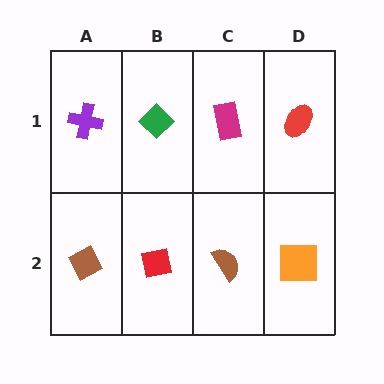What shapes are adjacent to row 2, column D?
A red ellipse (row 1, column D), a brown semicircle (row 2, column C).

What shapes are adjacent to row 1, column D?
An orange square (row 2, column D), a magenta rectangle (row 1, column C).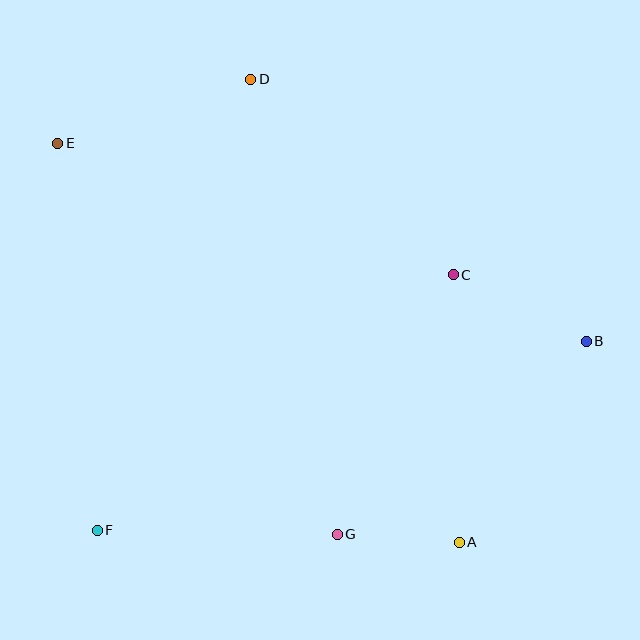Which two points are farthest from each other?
Points A and E are farthest from each other.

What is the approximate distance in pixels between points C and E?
The distance between C and E is approximately 417 pixels.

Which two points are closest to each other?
Points A and G are closest to each other.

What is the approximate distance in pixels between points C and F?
The distance between C and F is approximately 438 pixels.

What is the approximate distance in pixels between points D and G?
The distance between D and G is approximately 463 pixels.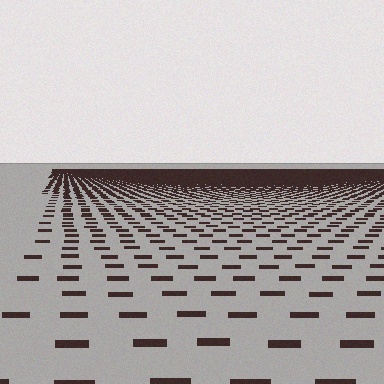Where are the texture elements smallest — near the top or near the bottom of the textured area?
Near the top.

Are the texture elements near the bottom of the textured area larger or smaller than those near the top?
Larger. Near the bottom, elements are closer to the viewer and appear at a bigger on-screen size.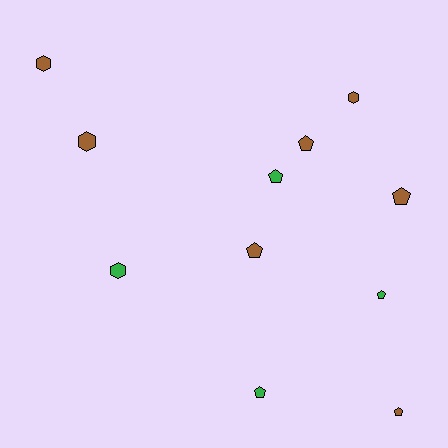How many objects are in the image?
There are 11 objects.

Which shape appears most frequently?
Pentagon, with 7 objects.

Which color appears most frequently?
Brown, with 7 objects.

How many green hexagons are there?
There is 1 green hexagon.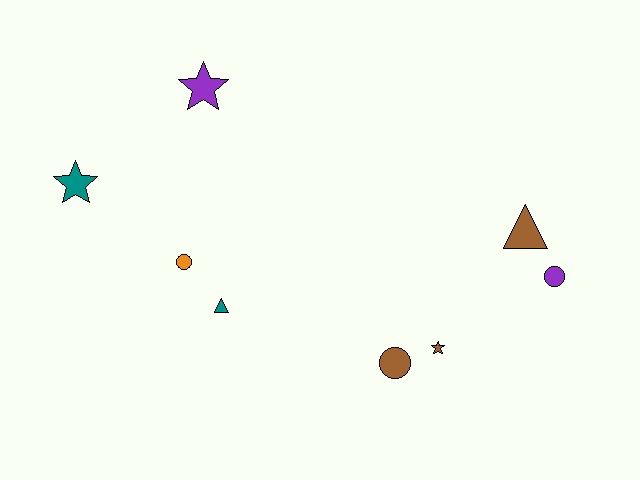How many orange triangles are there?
There are no orange triangles.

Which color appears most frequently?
Brown, with 3 objects.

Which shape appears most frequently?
Circle, with 3 objects.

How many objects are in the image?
There are 8 objects.